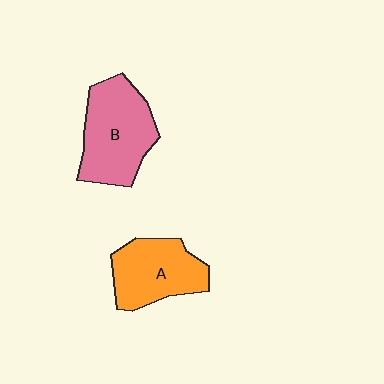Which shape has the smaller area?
Shape A (orange).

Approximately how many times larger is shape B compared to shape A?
Approximately 1.2 times.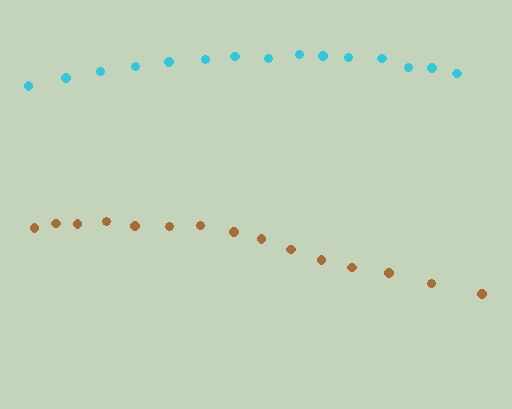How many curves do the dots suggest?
There are 2 distinct paths.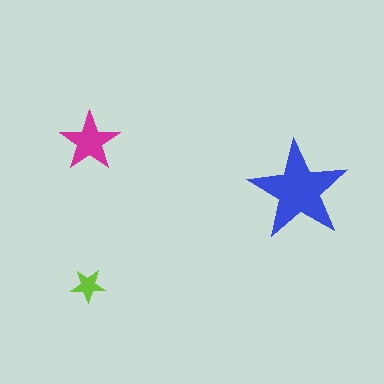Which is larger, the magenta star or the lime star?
The magenta one.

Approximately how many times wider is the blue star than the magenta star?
About 1.5 times wider.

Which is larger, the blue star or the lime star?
The blue one.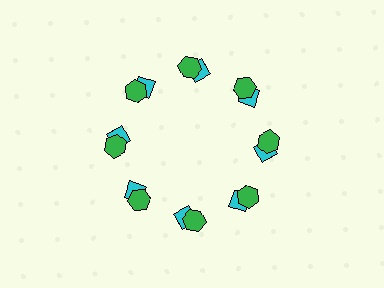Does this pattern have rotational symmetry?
Yes, this pattern has 8-fold rotational symmetry. It looks the same after rotating 45 degrees around the center.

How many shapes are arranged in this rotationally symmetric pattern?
There are 16 shapes, arranged in 8 groups of 2.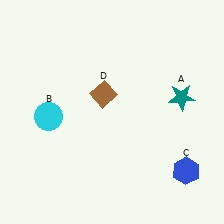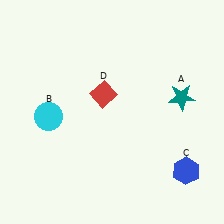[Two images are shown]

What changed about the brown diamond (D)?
In Image 1, D is brown. In Image 2, it changed to red.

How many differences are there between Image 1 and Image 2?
There is 1 difference between the two images.